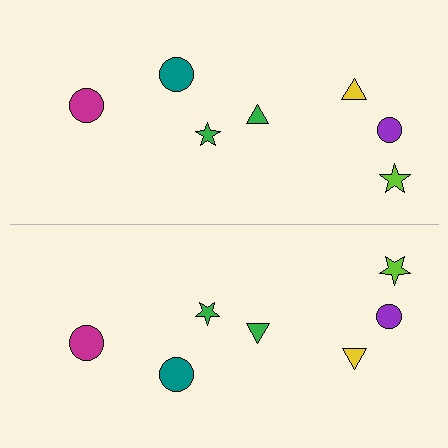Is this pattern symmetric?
Yes, this pattern has bilateral (reflection) symmetry.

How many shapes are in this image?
There are 14 shapes in this image.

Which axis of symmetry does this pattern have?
The pattern has a horizontal axis of symmetry running through the center of the image.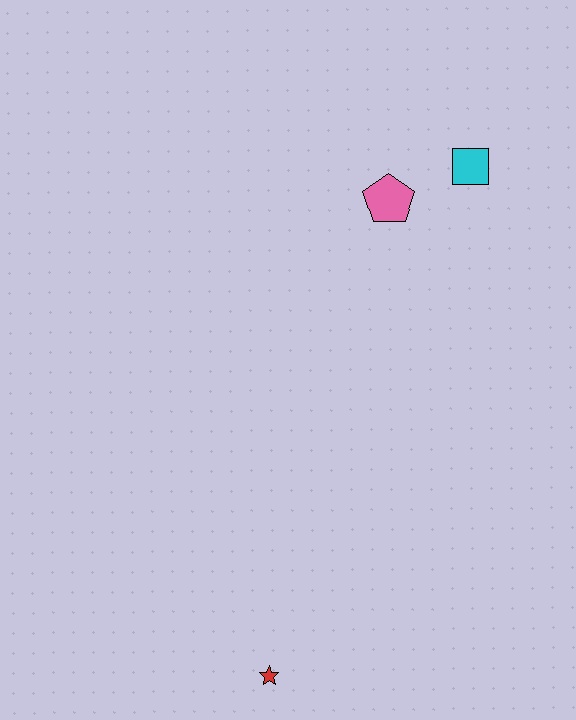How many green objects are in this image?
There are no green objects.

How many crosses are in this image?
There are no crosses.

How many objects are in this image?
There are 3 objects.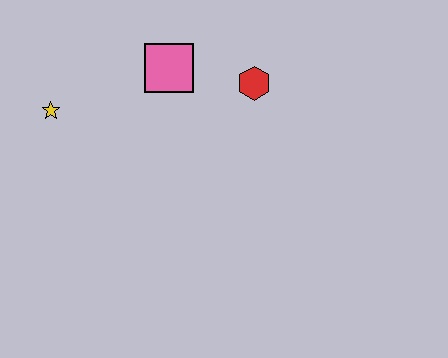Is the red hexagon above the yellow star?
Yes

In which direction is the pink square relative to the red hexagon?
The pink square is to the left of the red hexagon.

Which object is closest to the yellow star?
The pink square is closest to the yellow star.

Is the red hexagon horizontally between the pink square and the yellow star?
No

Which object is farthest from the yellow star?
The red hexagon is farthest from the yellow star.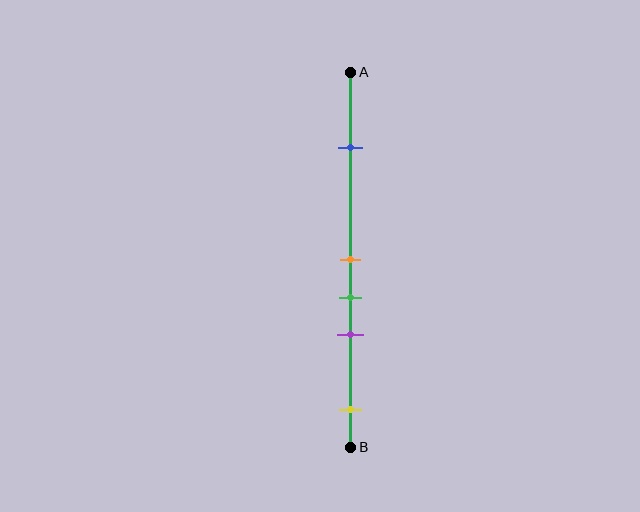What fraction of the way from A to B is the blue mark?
The blue mark is approximately 20% (0.2) of the way from A to B.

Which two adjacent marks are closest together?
The orange and green marks are the closest adjacent pair.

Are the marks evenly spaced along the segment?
No, the marks are not evenly spaced.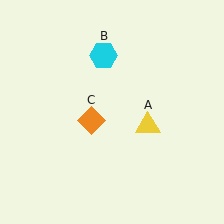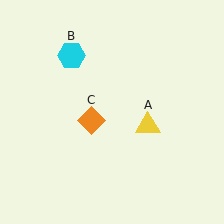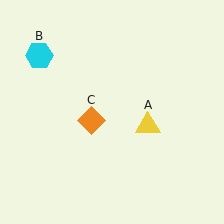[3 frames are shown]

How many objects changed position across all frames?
1 object changed position: cyan hexagon (object B).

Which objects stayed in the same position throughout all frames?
Yellow triangle (object A) and orange diamond (object C) remained stationary.